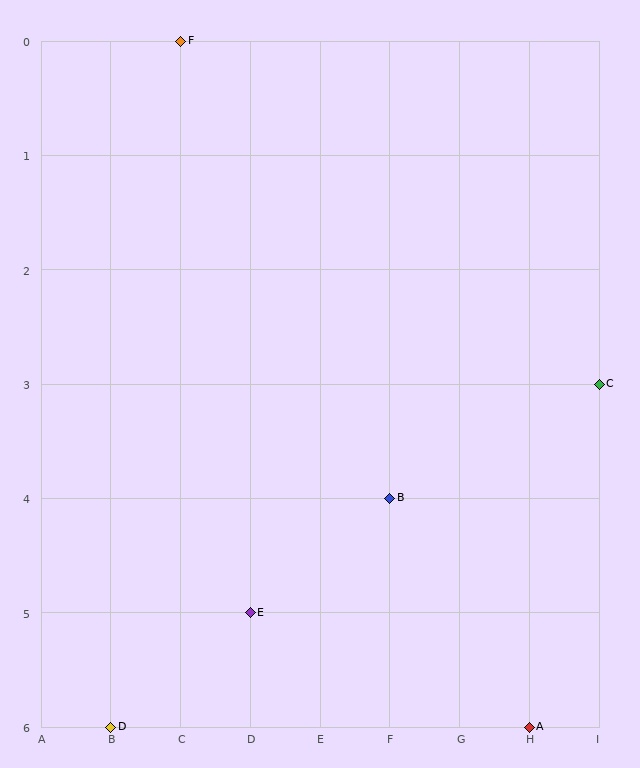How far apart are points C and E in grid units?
Points C and E are 5 columns and 2 rows apart (about 5.4 grid units diagonally).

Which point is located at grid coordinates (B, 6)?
Point D is at (B, 6).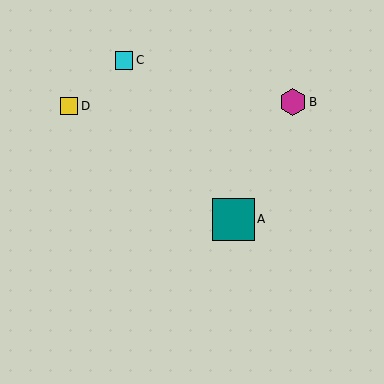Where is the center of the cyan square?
The center of the cyan square is at (124, 60).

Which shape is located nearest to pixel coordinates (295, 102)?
The magenta hexagon (labeled B) at (293, 102) is nearest to that location.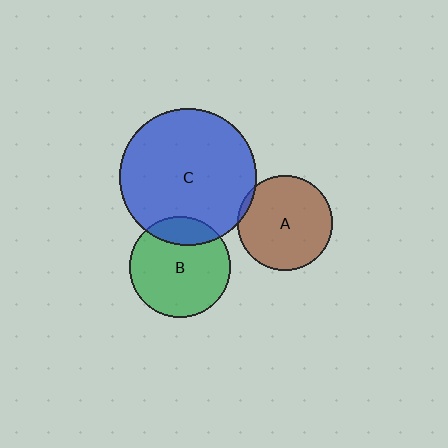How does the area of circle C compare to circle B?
Approximately 1.8 times.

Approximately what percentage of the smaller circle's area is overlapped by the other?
Approximately 20%.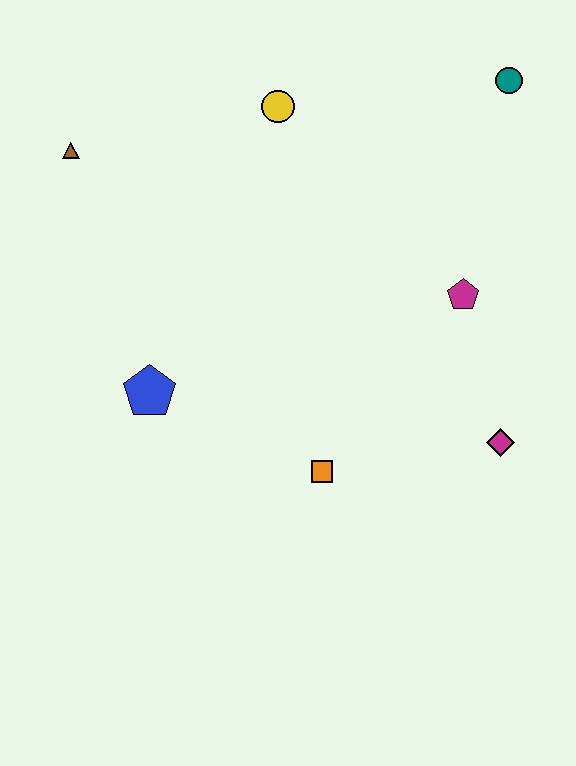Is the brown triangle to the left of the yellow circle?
Yes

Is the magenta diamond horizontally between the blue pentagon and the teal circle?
Yes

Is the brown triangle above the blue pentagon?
Yes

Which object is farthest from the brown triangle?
The magenta diamond is farthest from the brown triangle.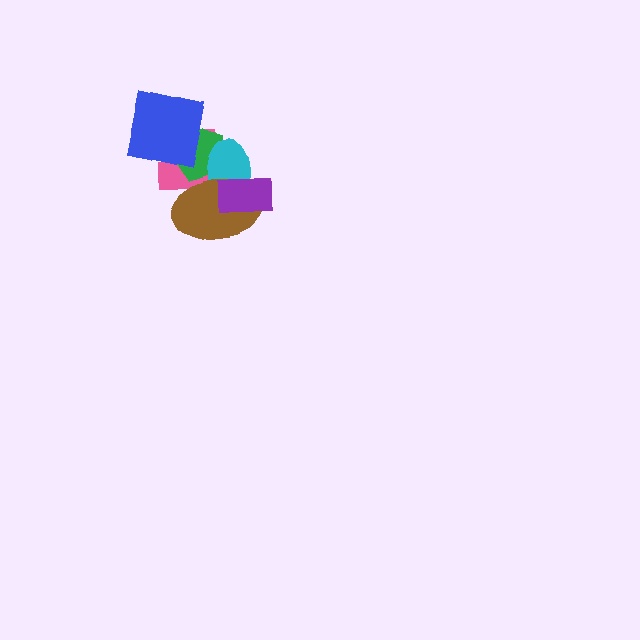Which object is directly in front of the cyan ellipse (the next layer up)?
The brown ellipse is directly in front of the cyan ellipse.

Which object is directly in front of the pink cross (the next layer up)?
The green pentagon is directly in front of the pink cross.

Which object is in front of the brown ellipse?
The purple rectangle is in front of the brown ellipse.